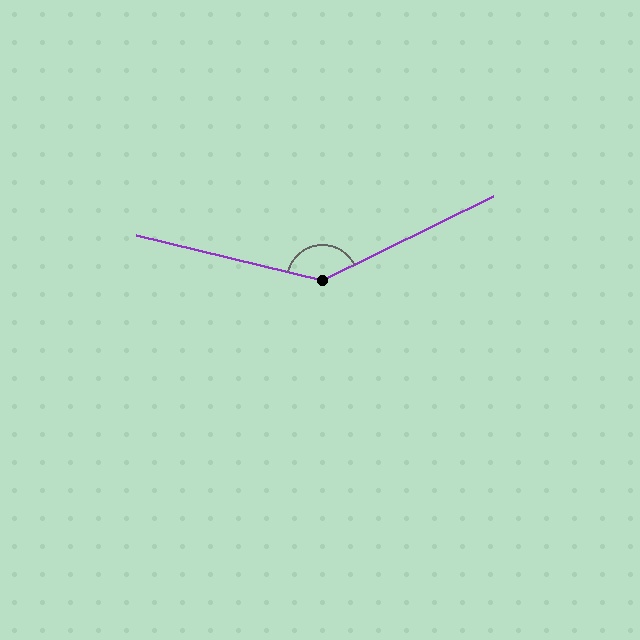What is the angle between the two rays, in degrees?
Approximately 140 degrees.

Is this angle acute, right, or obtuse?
It is obtuse.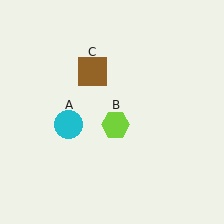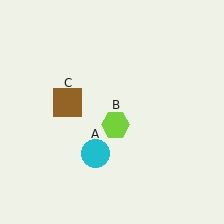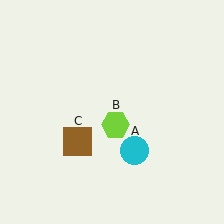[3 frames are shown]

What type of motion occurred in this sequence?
The cyan circle (object A), brown square (object C) rotated counterclockwise around the center of the scene.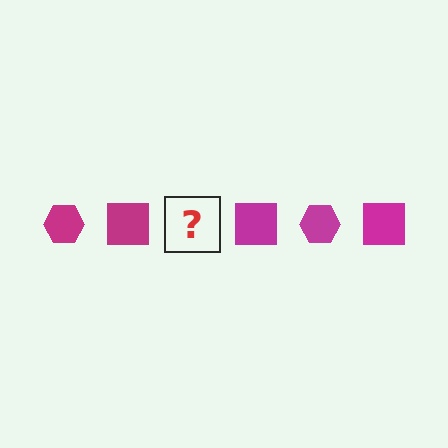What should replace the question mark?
The question mark should be replaced with a magenta hexagon.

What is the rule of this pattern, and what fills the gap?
The rule is that the pattern cycles through hexagon, square shapes in magenta. The gap should be filled with a magenta hexagon.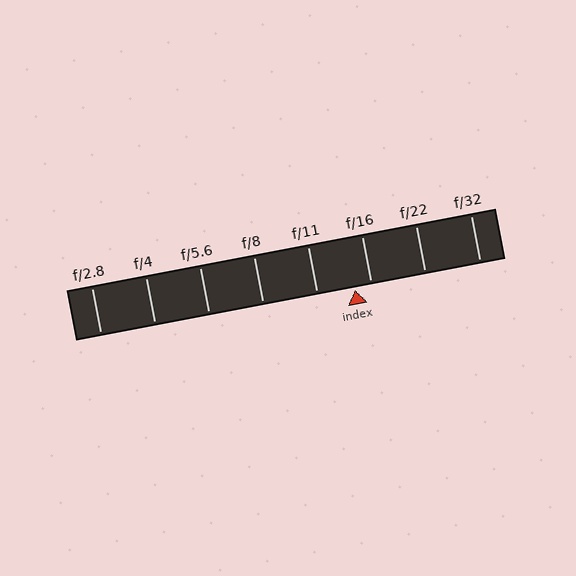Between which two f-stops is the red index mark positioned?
The index mark is between f/11 and f/16.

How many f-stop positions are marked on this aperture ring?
There are 8 f-stop positions marked.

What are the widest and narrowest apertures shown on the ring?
The widest aperture shown is f/2.8 and the narrowest is f/32.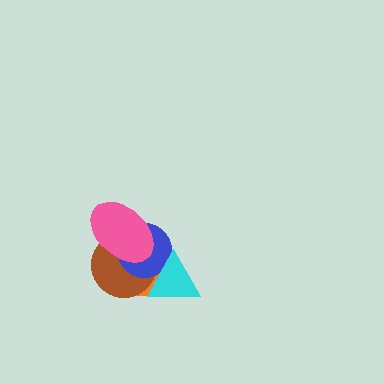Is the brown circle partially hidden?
Yes, it is partially covered by another shape.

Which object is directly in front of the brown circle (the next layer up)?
The blue circle is directly in front of the brown circle.